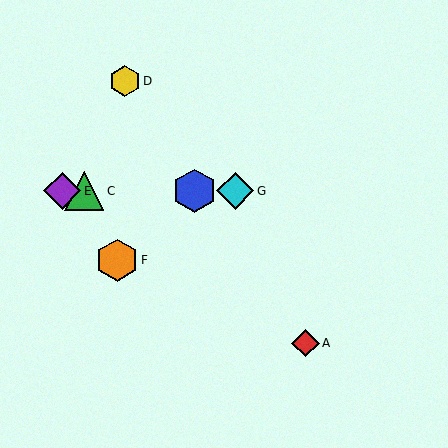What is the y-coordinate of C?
Object C is at y≈191.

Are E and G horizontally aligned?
Yes, both are at y≈191.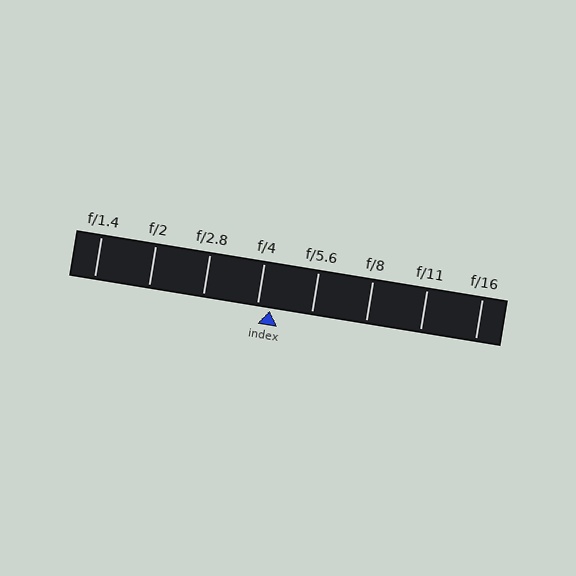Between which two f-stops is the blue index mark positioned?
The index mark is between f/4 and f/5.6.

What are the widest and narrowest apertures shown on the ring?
The widest aperture shown is f/1.4 and the narrowest is f/16.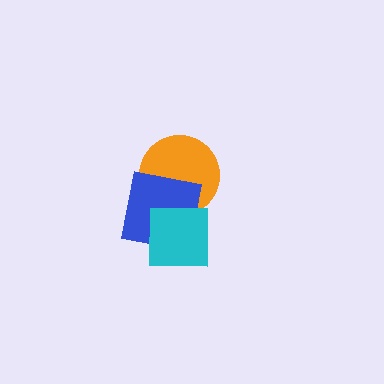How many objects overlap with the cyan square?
2 objects overlap with the cyan square.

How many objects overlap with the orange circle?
2 objects overlap with the orange circle.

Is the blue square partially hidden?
Yes, it is partially covered by another shape.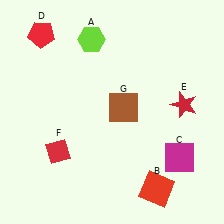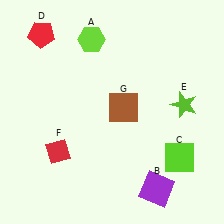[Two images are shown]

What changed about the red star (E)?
In Image 1, E is red. In Image 2, it changed to lime.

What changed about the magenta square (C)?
In Image 1, C is magenta. In Image 2, it changed to lime.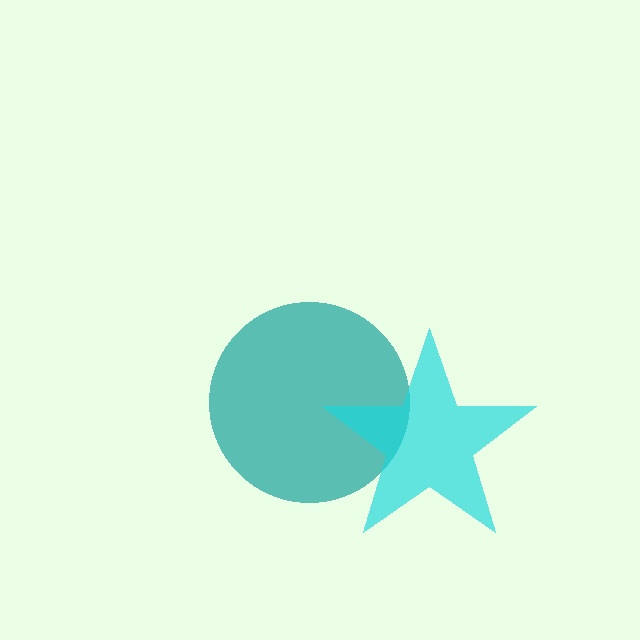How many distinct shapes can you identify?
There are 2 distinct shapes: a teal circle, a cyan star.